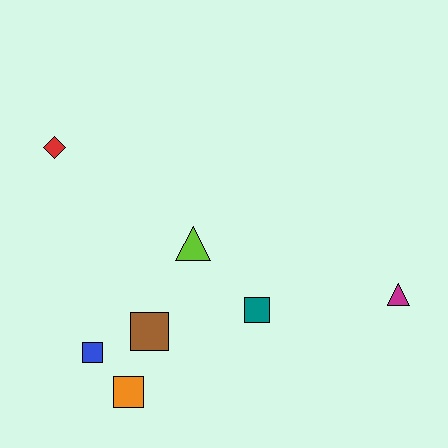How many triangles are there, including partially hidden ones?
There are 2 triangles.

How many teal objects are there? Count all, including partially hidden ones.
There is 1 teal object.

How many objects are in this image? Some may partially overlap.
There are 7 objects.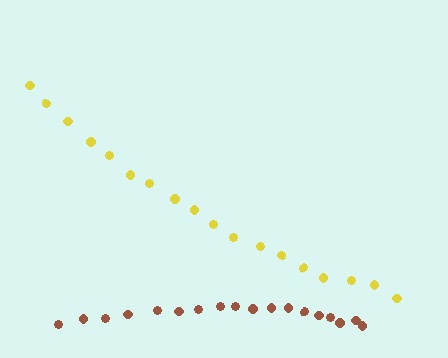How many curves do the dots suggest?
There are 2 distinct paths.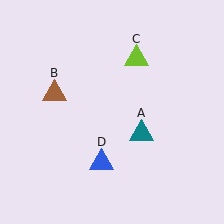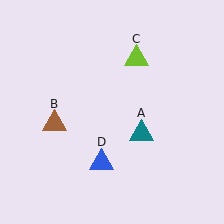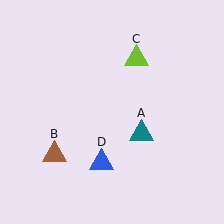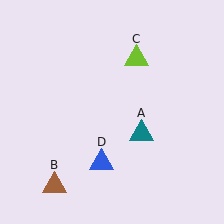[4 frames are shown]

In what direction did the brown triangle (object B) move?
The brown triangle (object B) moved down.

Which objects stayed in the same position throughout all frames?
Teal triangle (object A) and lime triangle (object C) and blue triangle (object D) remained stationary.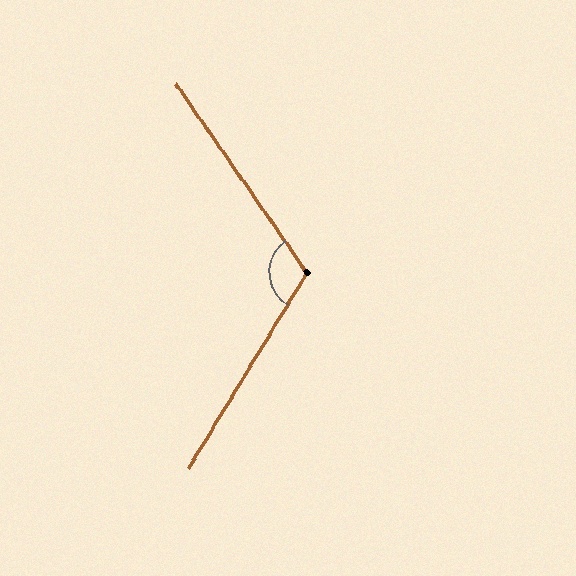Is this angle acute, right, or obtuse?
It is obtuse.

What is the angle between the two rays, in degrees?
Approximately 114 degrees.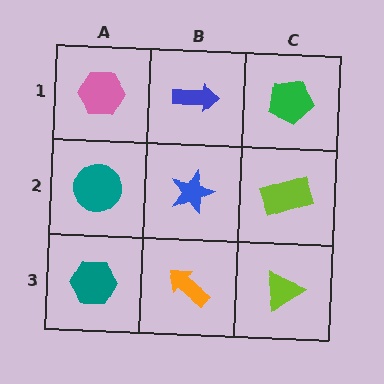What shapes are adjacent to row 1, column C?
A lime rectangle (row 2, column C), a blue arrow (row 1, column B).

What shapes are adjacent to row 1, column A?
A teal circle (row 2, column A), a blue arrow (row 1, column B).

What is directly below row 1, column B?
A blue star.